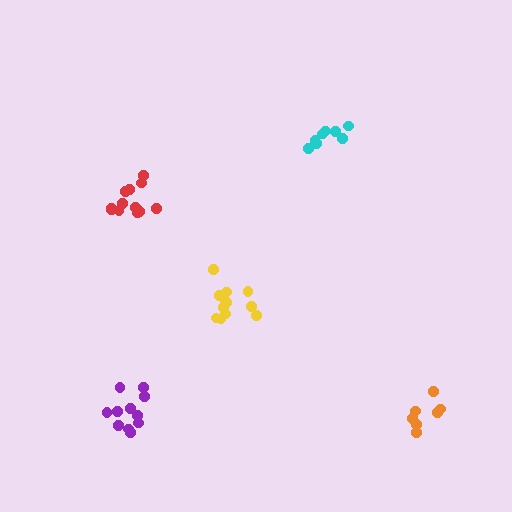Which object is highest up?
The cyan cluster is topmost.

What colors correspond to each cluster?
The clusters are colored: cyan, yellow, red, orange, purple.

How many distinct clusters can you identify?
There are 5 distinct clusters.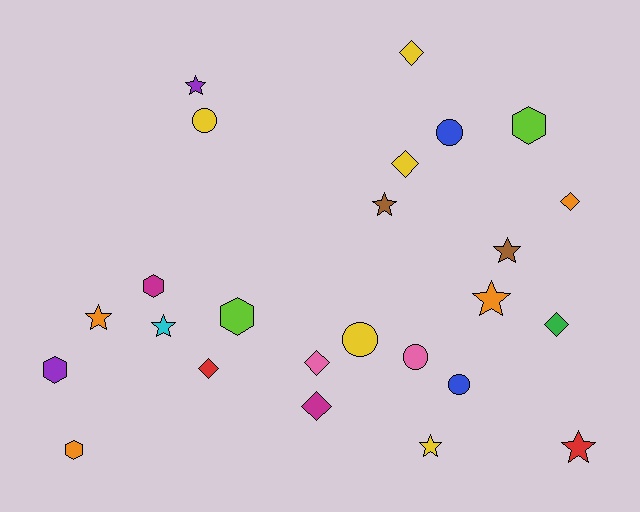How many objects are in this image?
There are 25 objects.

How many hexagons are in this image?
There are 5 hexagons.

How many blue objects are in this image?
There are 2 blue objects.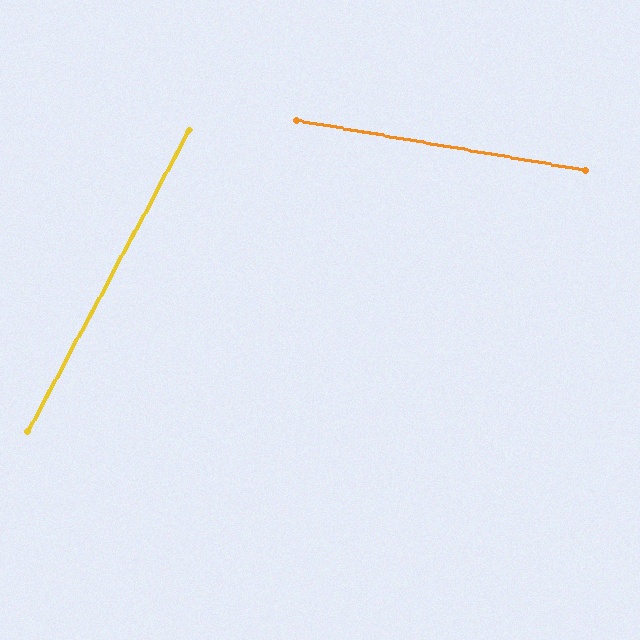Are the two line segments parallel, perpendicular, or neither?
Neither parallel nor perpendicular — they differ by about 72°.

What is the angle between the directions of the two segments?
Approximately 72 degrees.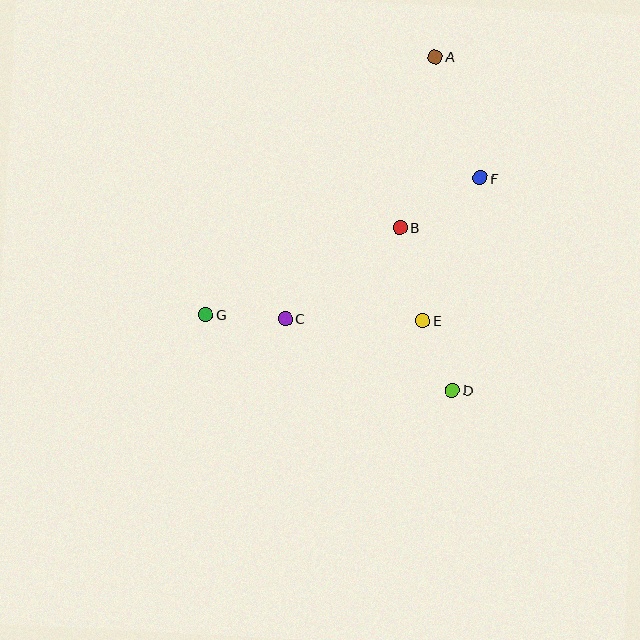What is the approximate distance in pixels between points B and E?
The distance between B and E is approximately 96 pixels.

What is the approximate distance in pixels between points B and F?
The distance between B and F is approximately 94 pixels.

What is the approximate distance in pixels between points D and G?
The distance between D and G is approximately 258 pixels.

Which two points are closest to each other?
Points D and E are closest to each other.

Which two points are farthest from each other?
Points A and G are farthest from each other.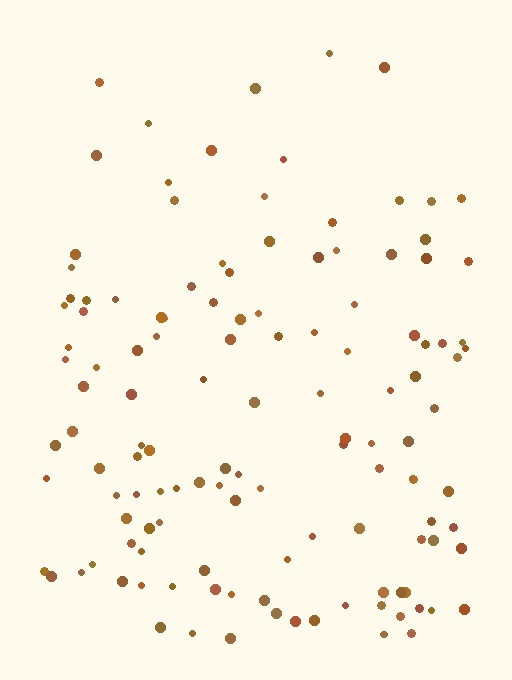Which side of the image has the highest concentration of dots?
The bottom.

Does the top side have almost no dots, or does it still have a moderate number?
Still a moderate number, just noticeably fewer than the bottom.